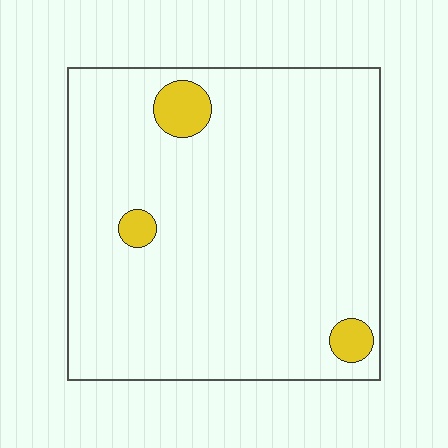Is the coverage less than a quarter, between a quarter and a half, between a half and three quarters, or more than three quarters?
Less than a quarter.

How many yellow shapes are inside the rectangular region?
3.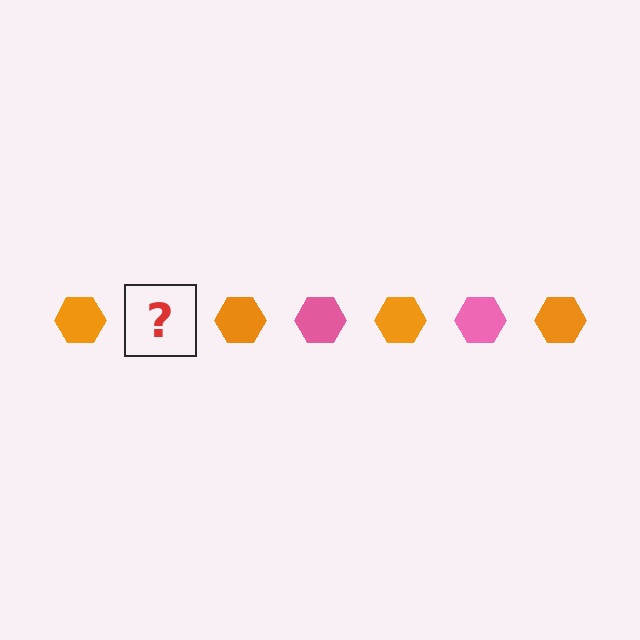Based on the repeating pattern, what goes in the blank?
The blank should be a pink hexagon.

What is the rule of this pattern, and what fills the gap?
The rule is that the pattern cycles through orange, pink hexagons. The gap should be filled with a pink hexagon.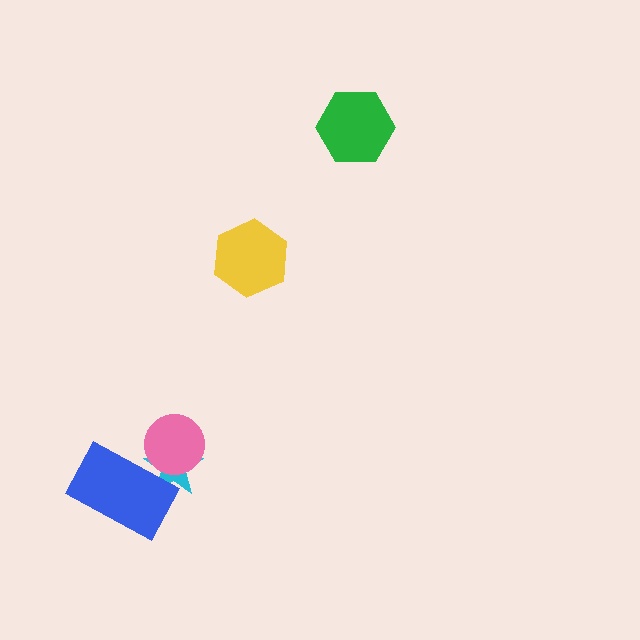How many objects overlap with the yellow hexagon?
0 objects overlap with the yellow hexagon.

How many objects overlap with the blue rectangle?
2 objects overlap with the blue rectangle.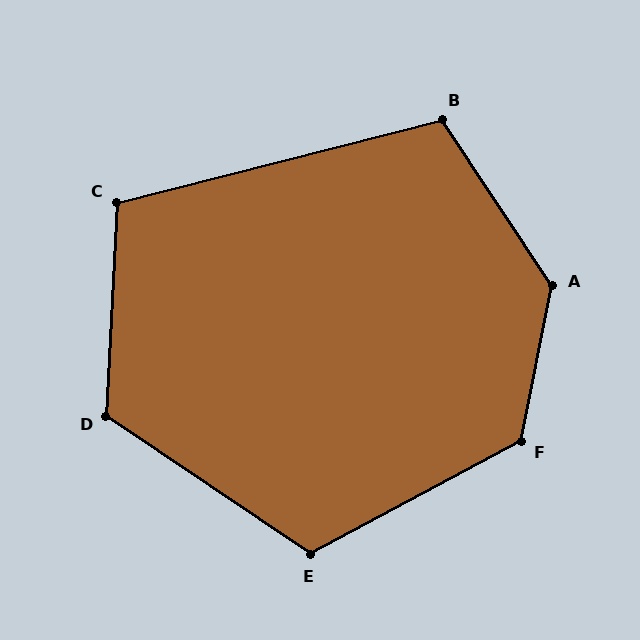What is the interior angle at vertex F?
Approximately 130 degrees (obtuse).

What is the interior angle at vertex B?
Approximately 109 degrees (obtuse).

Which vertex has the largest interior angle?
A, at approximately 135 degrees.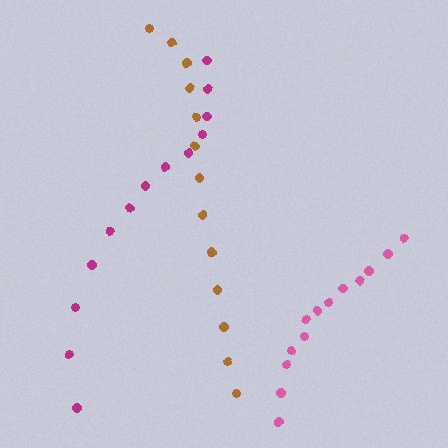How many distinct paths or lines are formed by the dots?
There are 3 distinct paths.